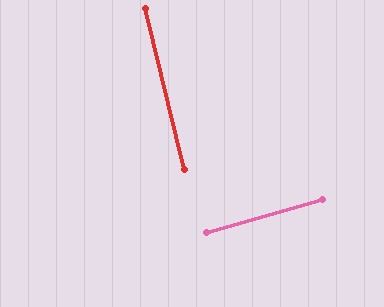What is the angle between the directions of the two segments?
Approximately 88 degrees.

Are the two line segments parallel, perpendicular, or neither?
Perpendicular — they meet at approximately 88°.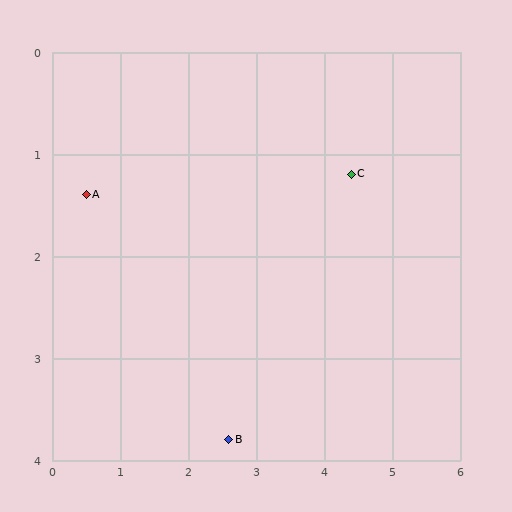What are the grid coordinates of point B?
Point B is at approximately (2.6, 3.8).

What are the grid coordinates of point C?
Point C is at approximately (4.4, 1.2).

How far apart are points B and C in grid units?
Points B and C are about 3.2 grid units apart.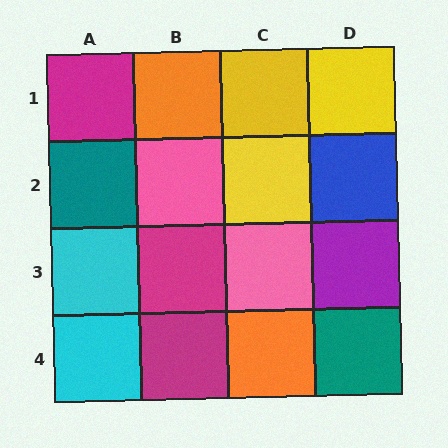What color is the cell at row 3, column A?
Cyan.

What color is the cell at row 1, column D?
Yellow.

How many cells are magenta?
3 cells are magenta.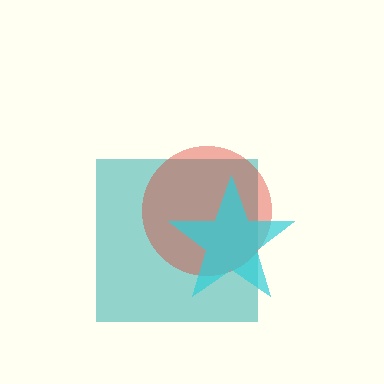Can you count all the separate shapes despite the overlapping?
Yes, there are 3 separate shapes.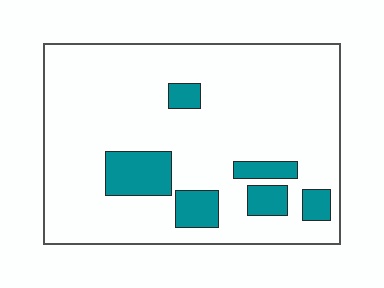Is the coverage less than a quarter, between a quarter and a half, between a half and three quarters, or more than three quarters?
Less than a quarter.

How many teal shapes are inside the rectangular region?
6.